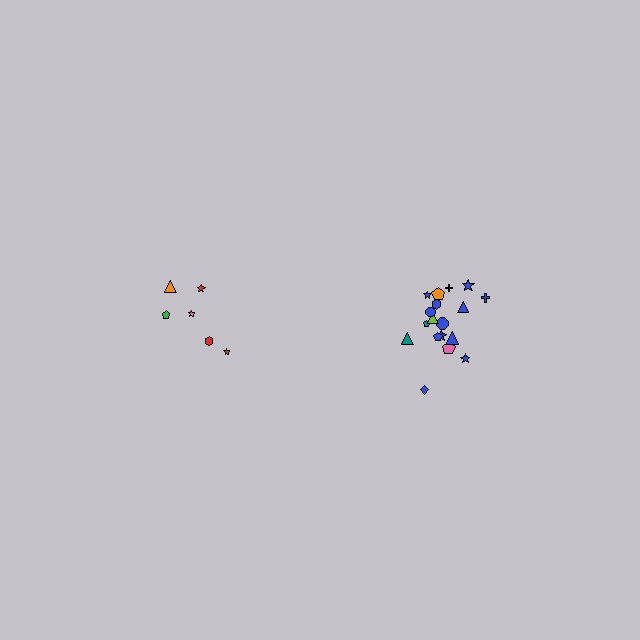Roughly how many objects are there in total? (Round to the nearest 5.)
Roughly 25 objects in total.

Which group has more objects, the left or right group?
The right group.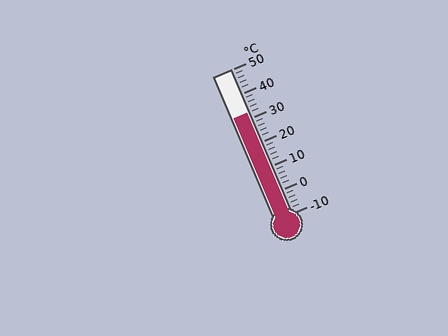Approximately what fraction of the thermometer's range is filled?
The thermometer is filled to approximately 70% of its range.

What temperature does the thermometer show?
The thermometer shows approximately 32°C.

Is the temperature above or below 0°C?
The temperature is above 0°C.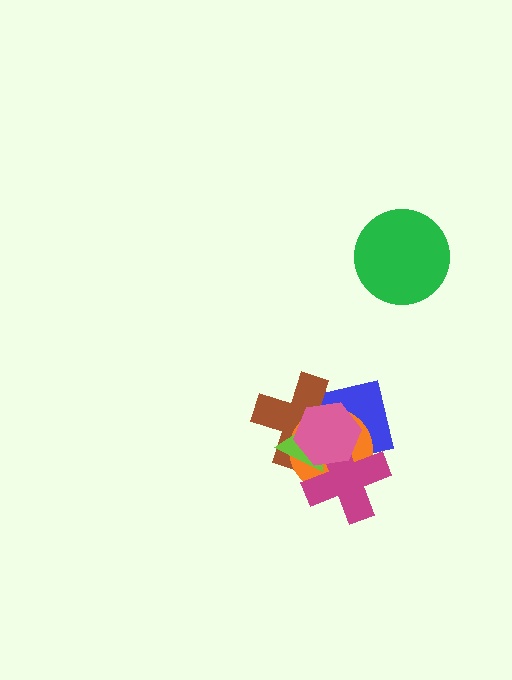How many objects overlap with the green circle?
0 objects overlap with the green circle.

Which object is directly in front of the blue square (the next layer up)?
The brown cross is directly in front of the blue square.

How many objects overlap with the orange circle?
5 objects overlap with the orange circle.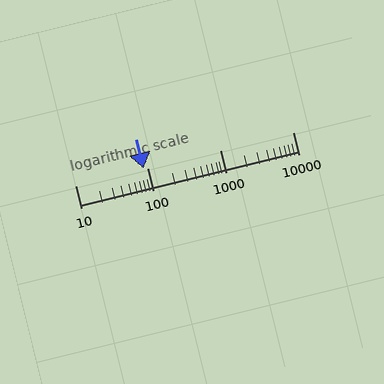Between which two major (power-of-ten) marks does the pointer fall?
The pointer is between 10 and 100.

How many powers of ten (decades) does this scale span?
The scale spans 3 decades, from 10 to 10000.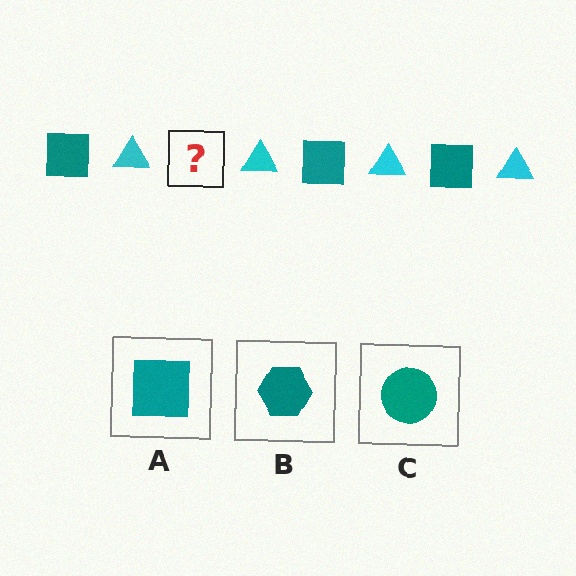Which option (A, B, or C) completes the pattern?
A.